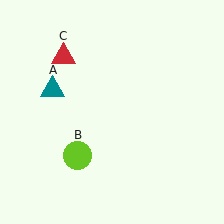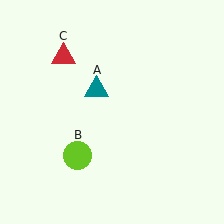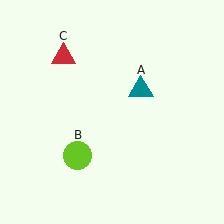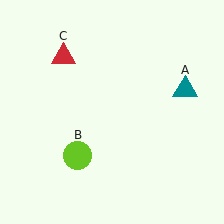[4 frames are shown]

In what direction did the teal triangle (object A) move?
The teal triangle (object A) moved right.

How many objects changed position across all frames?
1 object changed position: teal triangle (object A).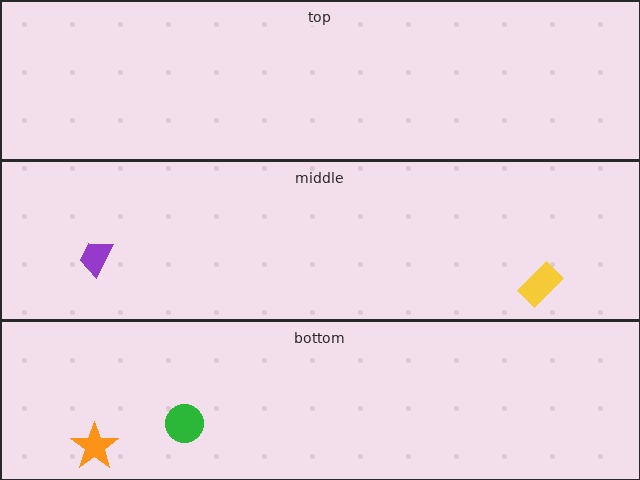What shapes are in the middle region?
The yellow rectangle, the purple trapezoid.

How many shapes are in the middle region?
2.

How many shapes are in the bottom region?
2.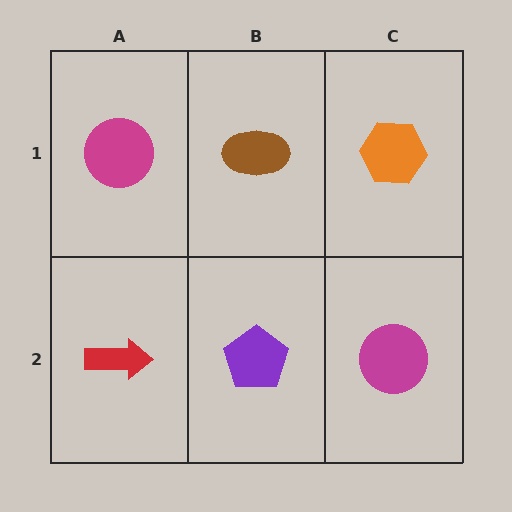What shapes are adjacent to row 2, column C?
An orange hexagon (row 1, column C), a purple pentagon (row 2, column B).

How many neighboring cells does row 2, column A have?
2.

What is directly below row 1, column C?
A magenta circle.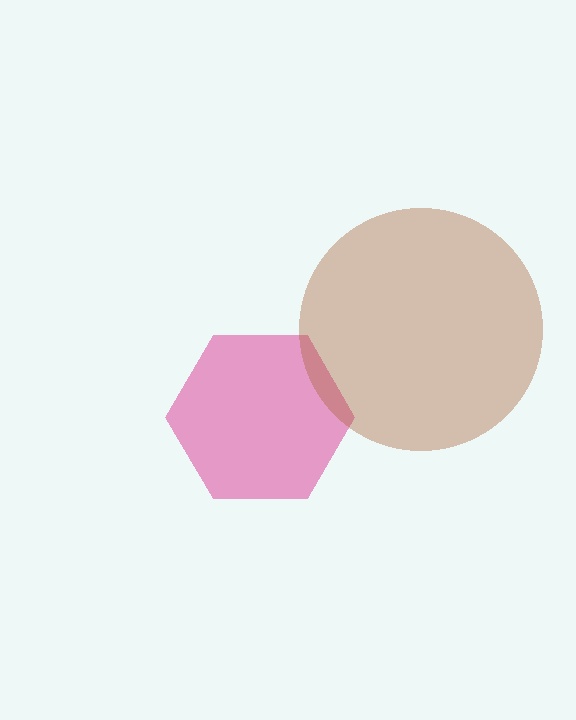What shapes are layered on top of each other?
The layered shapes are: a pink hexagon, a brown circle.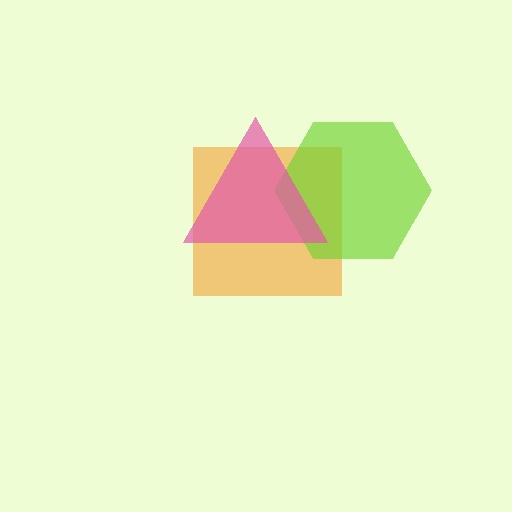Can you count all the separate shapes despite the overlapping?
Yes, there are 3 separate shapes.